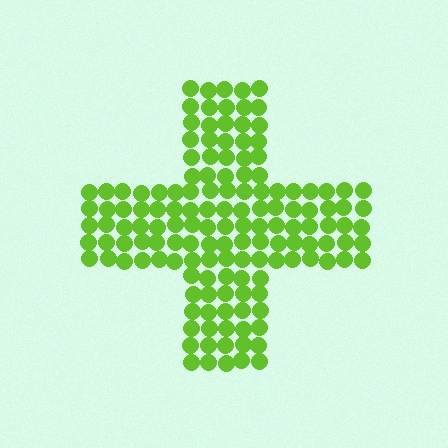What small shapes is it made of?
It is made of small circles.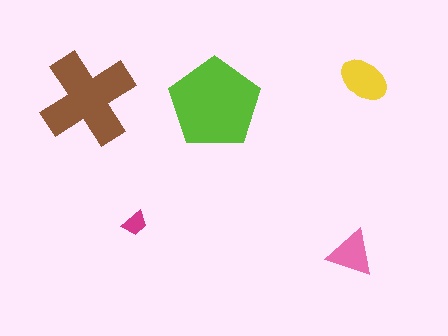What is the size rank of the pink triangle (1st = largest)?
4th.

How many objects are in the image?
There are 5 objects in the image.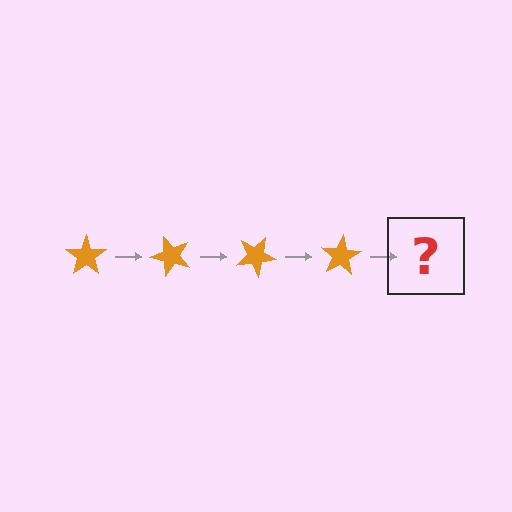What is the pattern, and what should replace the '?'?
The pattern is that the star rotates 50 degrees each step. The '?' should be an orange star rotated 200 degrees.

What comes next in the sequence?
The next element should be an orange star rotated 200 degrees.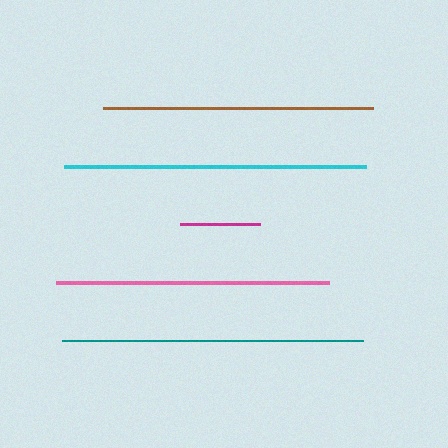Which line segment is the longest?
The cyan line is the longest at approximately 303 pixels.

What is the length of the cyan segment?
The cyan segment is approximately 303 pixels long.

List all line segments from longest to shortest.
From longest to shortest: cyan, teal, pink, brown, magenta.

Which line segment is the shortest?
The magenta line is the shortest at approximately 80 pixels.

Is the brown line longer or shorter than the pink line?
The pink line is longer than the brown line.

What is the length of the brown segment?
The brown segment is approximately 269 pixels long.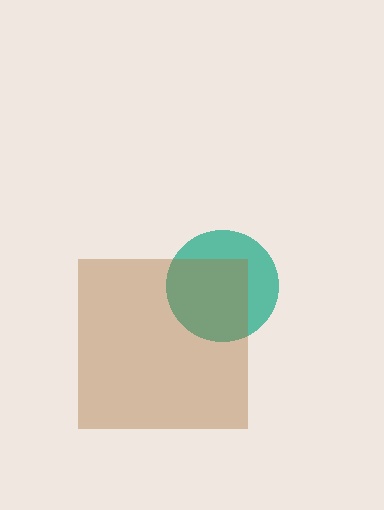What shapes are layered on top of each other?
The layered shapes are: a teal circle, a brown square.